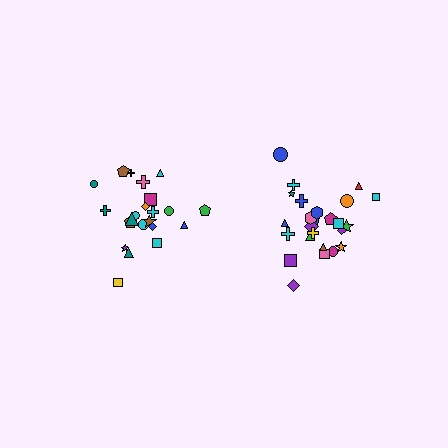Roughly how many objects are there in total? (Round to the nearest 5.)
Roughly 45 objects in total.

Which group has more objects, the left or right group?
The right group.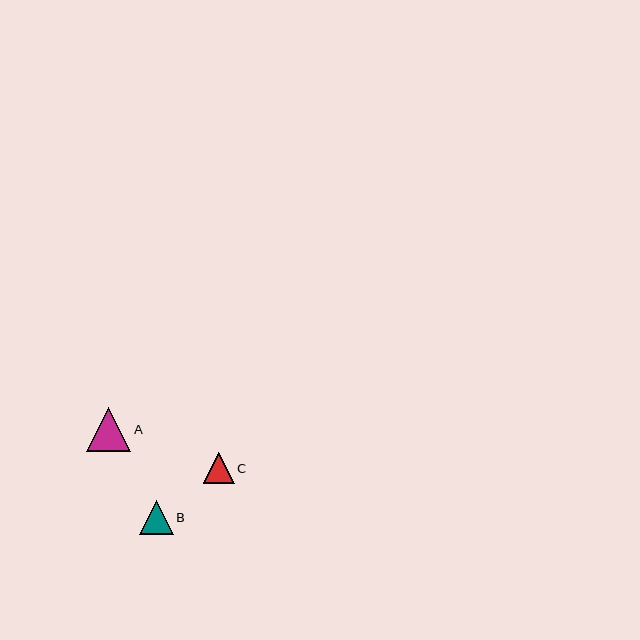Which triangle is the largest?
Triangle A is the largest with a size of approximately 44 pixels.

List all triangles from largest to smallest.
From largest to smallest: A, B, C.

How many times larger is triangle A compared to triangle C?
Triangle A is approximately 1.4 times the size of triangle C.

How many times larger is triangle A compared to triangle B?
Triangle A is approximately 1.3 times the size of triangle B.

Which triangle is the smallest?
Triangle C is the smallest with a size of approximately 31 pixels.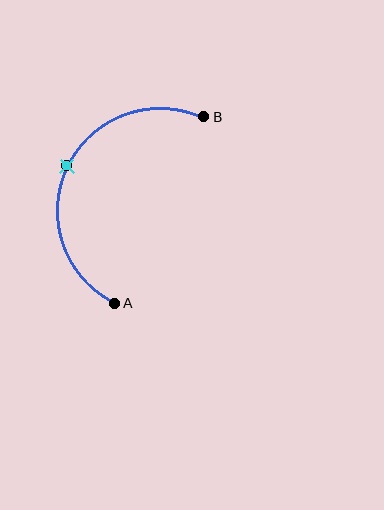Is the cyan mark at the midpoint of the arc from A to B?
Yes. The cyan mark lies on the arc at equal arc-length from both A and B — it is the arc midpoint.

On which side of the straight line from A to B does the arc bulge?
The arc bulges to the left of the straight line connecting A and B.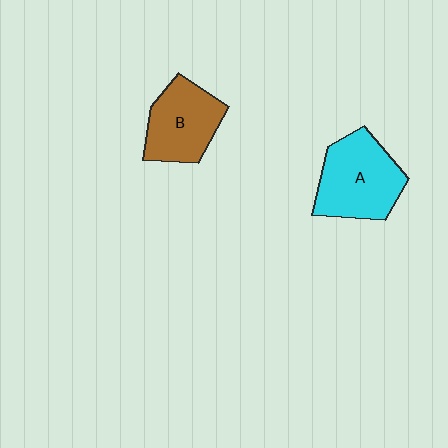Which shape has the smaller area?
Shape B (brown).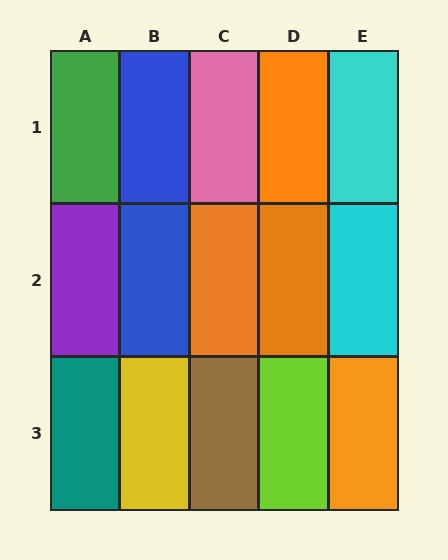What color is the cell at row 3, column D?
Lime.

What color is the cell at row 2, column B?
Blue.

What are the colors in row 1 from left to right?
Green, blue, pink, orange, cyan.